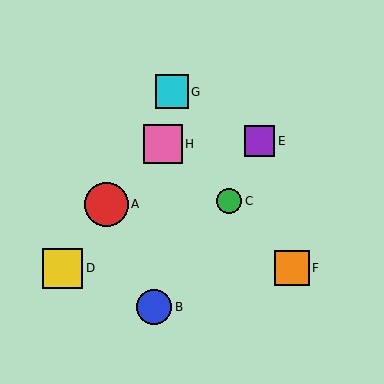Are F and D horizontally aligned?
Yes, both are at y≈268.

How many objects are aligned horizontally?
2 objects (D, F) are aligned horizontally.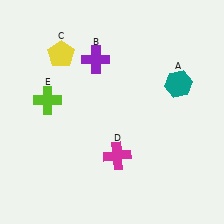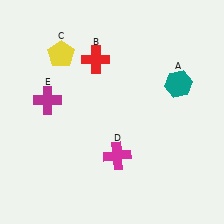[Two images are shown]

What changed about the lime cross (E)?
In Image 1, E is lime. In Image 2, it changed to magenta.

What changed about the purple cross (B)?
In Image 1, B is purple. In Image 2, it changed to red.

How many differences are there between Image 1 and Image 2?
There are 2 differences between the two images.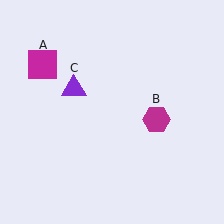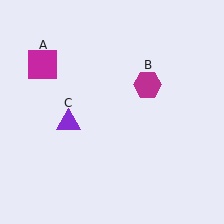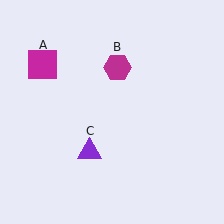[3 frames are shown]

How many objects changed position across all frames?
2 objects changed position: magenta hexagon (object B), purple triangle (object C).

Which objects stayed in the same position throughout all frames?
Magenta square (object A) remained stationary.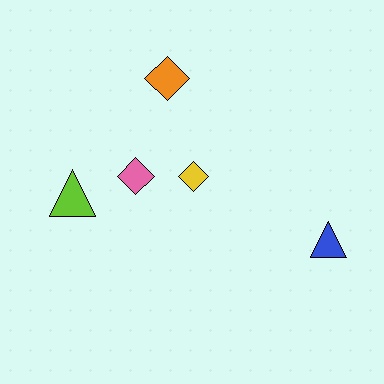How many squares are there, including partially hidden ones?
There are no squares.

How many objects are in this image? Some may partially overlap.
There are 5 objects.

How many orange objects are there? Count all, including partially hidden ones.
There is 1 orange object.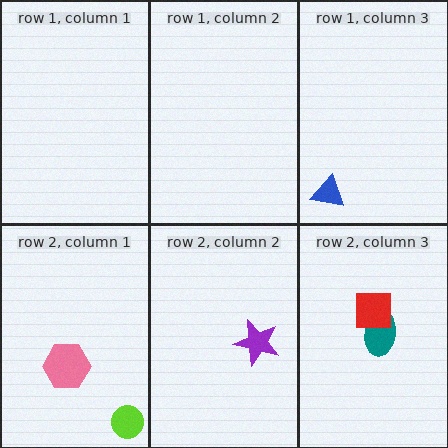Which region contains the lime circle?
The row 2, column 1 region.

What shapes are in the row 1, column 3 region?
The blue triangle.